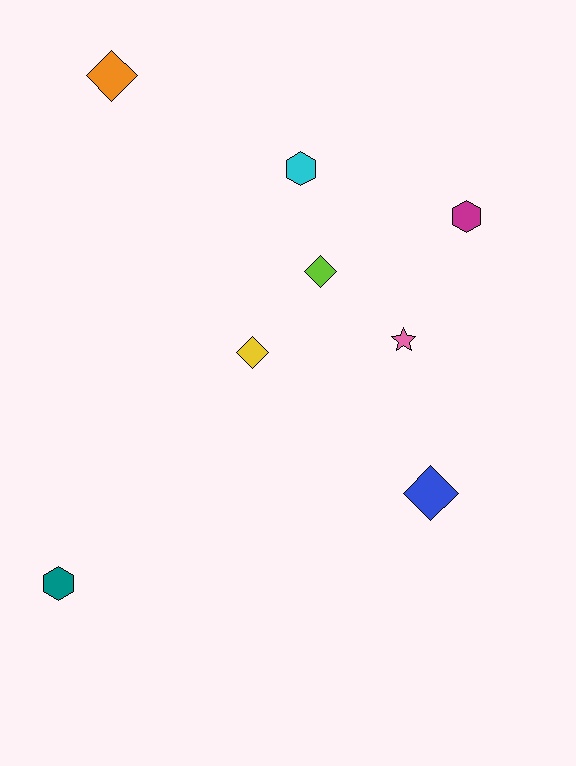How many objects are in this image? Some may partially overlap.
There are 8 objects.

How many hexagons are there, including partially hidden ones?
There are 3 hexagons.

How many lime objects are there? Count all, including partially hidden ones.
There is 1 lime object.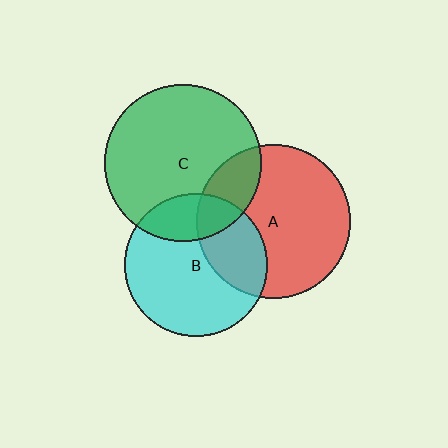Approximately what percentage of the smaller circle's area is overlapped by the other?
Approximately 20%.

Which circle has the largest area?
Circle C (green).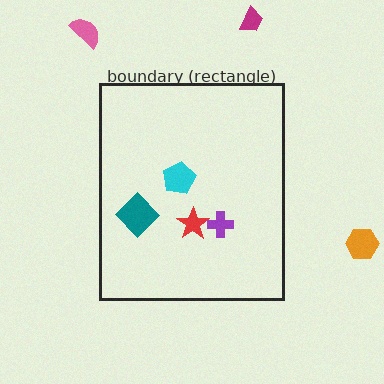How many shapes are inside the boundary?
4 inside, 3 outside.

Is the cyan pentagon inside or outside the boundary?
Inside.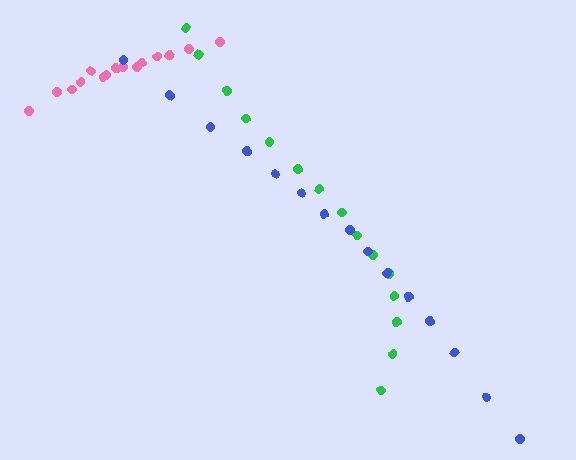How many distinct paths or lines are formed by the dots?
There are 3 distinct paths.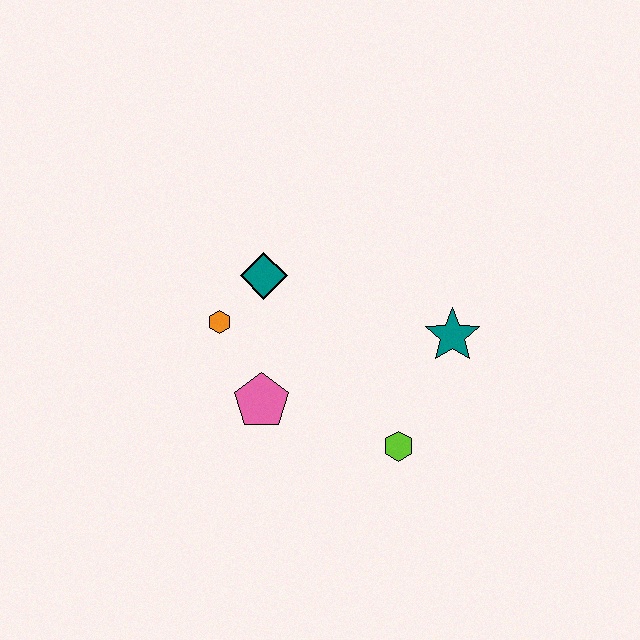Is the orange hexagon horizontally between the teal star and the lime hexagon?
No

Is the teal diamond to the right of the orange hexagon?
Yes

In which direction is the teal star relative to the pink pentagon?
The teal star is to the right of the pink pentagon.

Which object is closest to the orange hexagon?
The teal diamond is closest to the orange hexagon.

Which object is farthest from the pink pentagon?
The teal star is farthest from the pink pentagon.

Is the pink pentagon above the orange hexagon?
No